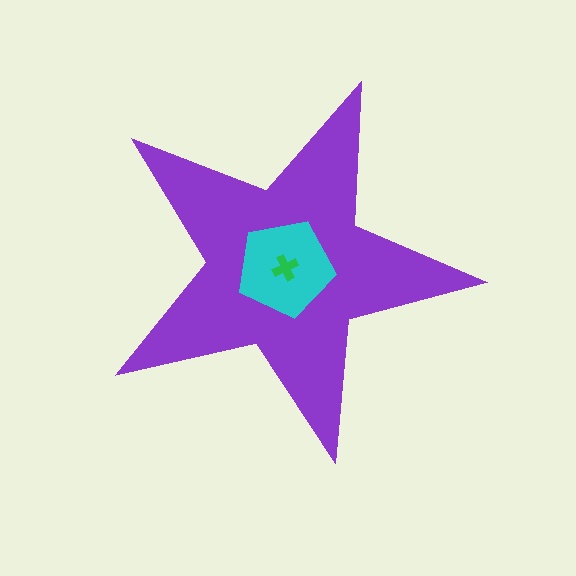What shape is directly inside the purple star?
The cyan pentagon.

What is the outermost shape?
The purple star.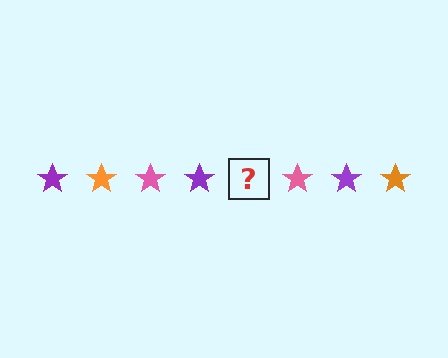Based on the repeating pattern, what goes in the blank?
The blank should be an orange star.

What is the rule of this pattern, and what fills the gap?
The rule is that the pattern cycles through purple, orange, pink stars. The gap should be filled with an orange star.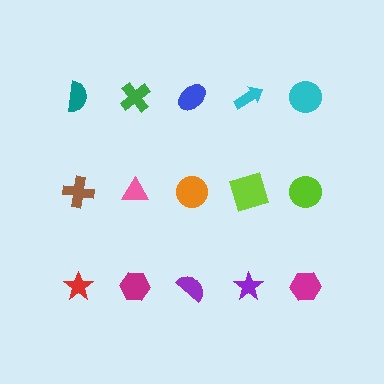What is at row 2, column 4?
A lime square.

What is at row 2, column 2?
A pink triangle.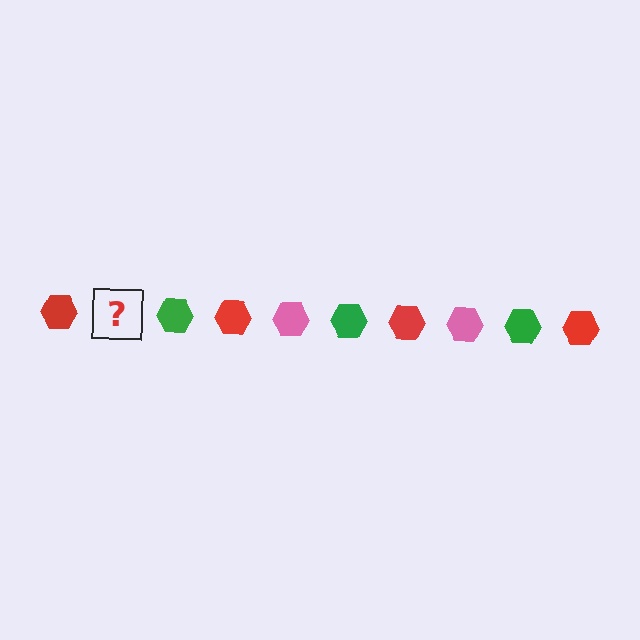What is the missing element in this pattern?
The missing element is a pink hexagon.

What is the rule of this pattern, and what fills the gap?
The rule is that the pattern cycles through red, pink, green hexagons. The gap should be filled with a pink hexagon.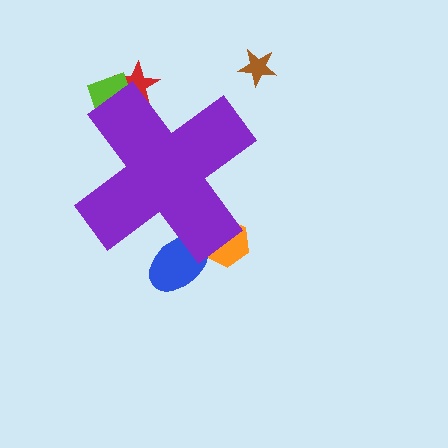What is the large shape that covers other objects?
A purple cross.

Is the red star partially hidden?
Yes, the red star is partially hidden behind the purple cross.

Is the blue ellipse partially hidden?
Yes, the blue ellipse is partially hidden behind the purple cross.